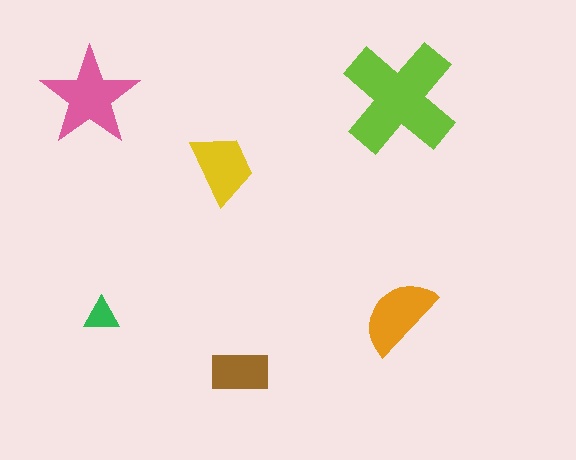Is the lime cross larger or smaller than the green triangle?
Larger.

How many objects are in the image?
There are 6 objects in the image.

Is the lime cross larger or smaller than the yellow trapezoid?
Larger.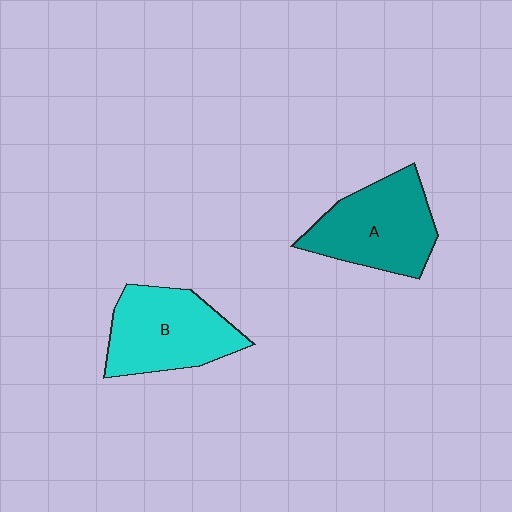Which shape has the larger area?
Shape A (teal).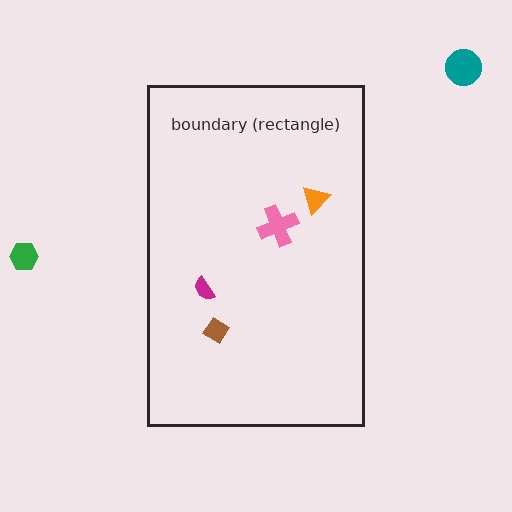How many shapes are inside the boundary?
4 inside, 2 outside.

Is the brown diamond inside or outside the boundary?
Inside.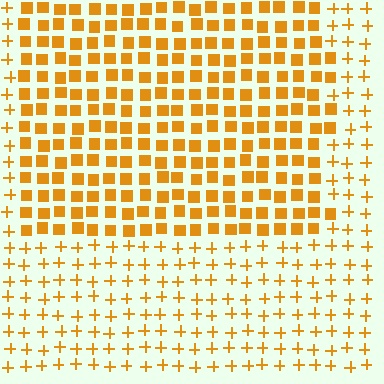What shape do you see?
I see a rectangle.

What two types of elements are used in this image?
The image uses squares inside the rectangle region and plus signs outside it.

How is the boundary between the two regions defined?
The boundary is defined by a change in element shape: squares inside vs. plus signs outside. All elements share the same color and spacing.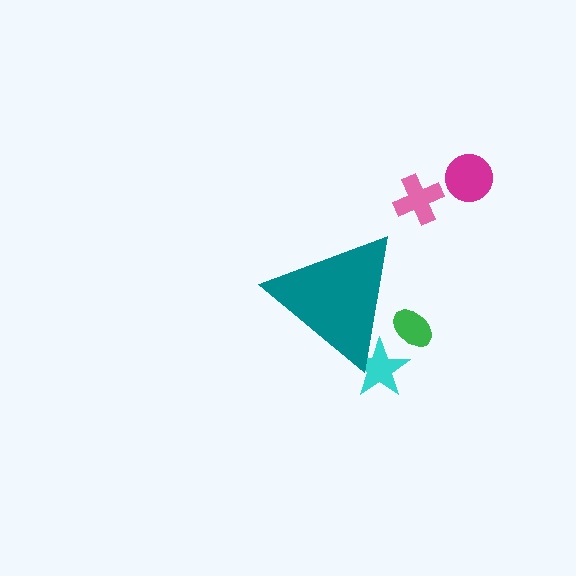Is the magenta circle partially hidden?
No, the magenta circle is fully visible.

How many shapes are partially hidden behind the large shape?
2 shapes are partially hidden.